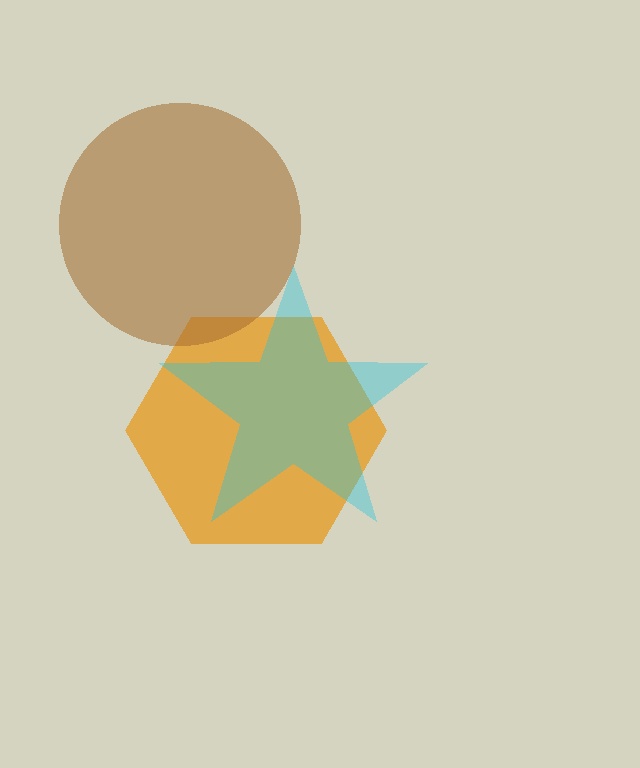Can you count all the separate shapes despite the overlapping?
Yes, there are 3 separate shapes.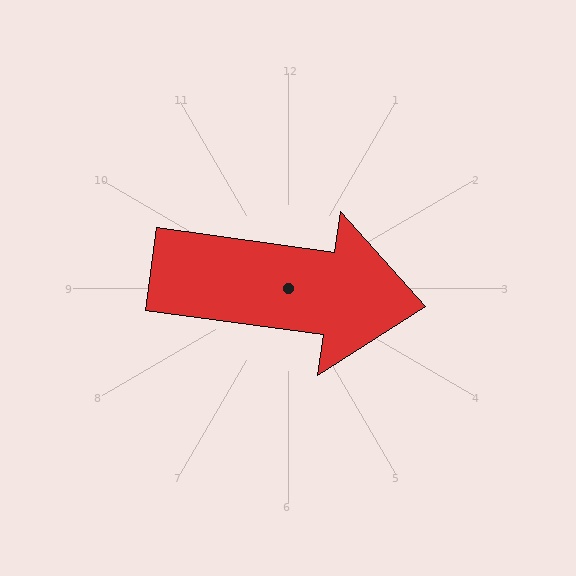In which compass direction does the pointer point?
East.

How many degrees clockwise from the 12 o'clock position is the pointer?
Approximately 98 degrees.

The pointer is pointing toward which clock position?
Roughly 3 o'clock.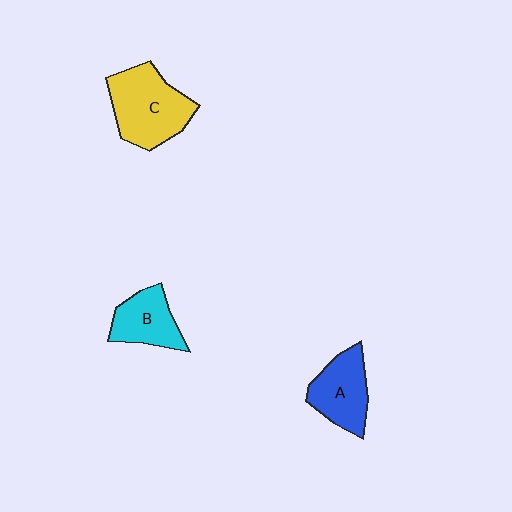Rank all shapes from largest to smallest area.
From largest to smallest: C (yellow), A (blue), B (cyan).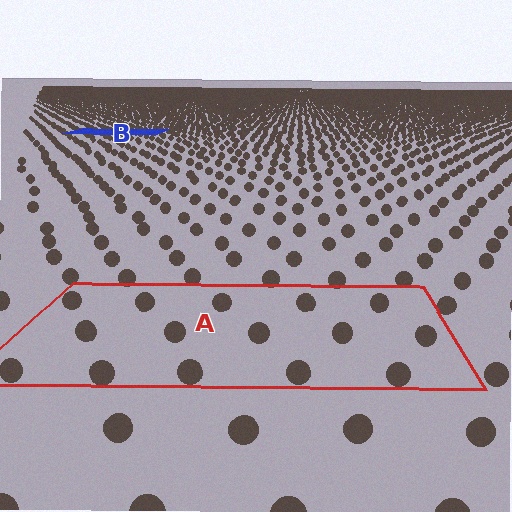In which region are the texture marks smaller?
The texture marks are smaller in region B, because it is farther away.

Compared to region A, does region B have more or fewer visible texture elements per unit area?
Region B has more texture elements per unit area — they are packed more densely because it is farther away.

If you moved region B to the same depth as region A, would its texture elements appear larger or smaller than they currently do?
They would appear larger. At a closer depth, the same texture elements are projected at a bigger on-screen size.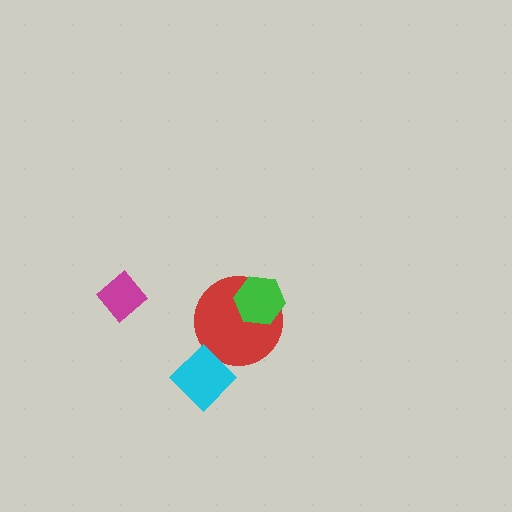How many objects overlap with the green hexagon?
1 object overlaps with the green hexagon.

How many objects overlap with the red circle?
2 objects overlap with the red circle.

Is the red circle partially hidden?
Yes, it is partially covered by another shape.